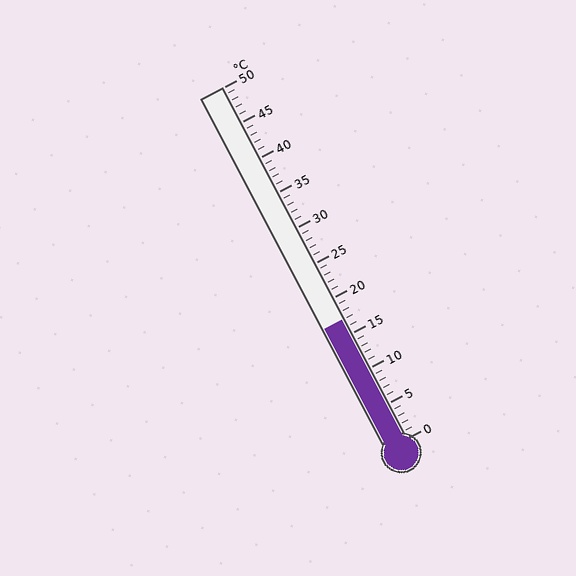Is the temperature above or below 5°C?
The temperature is above 5°C.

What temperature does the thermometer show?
The thermometer shows approximately 17°C.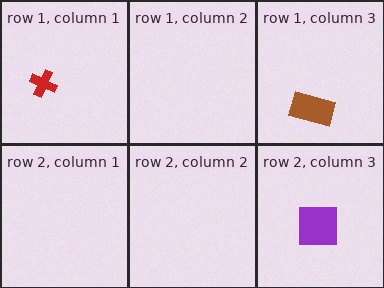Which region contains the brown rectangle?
The row 1, column 3 region.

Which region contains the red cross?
The row 1, column 1 region.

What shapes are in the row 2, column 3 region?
The purple square.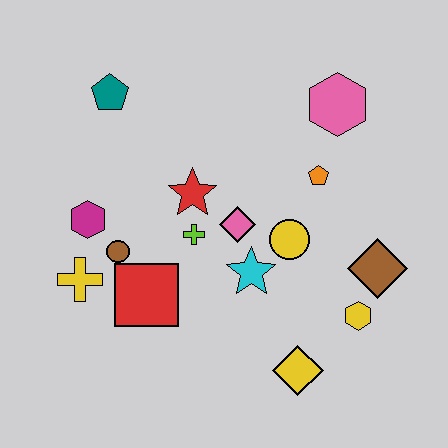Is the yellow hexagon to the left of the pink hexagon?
No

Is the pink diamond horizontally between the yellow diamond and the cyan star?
No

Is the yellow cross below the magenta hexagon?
Yes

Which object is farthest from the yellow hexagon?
The teal pentagon is farthest from the yellow hexagon.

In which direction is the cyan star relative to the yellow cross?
The cyan star is to the right of the yellow cross.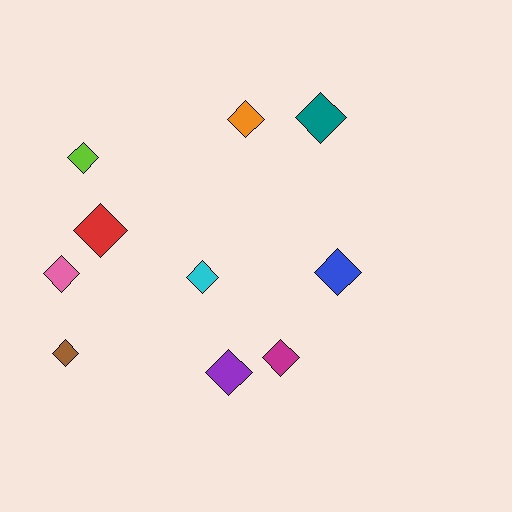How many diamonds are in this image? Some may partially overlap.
There are 10 diamonds.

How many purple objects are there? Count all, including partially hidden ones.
There is 1 purple object.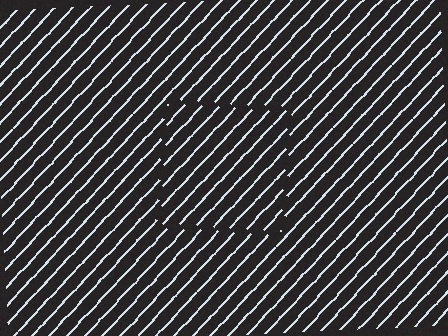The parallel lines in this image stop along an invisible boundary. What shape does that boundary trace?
An illusory square. The interior of the shape contains the same grating, shifted by half a period — the contour is defined by the phase discontinuity where line-ends from the inner and outer gratings abut.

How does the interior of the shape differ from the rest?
The interior of the shape contains the same grating, shifted by half a period — the contour is defined by the phase discontinuity where line-ends from the inner and outer gratings abut.